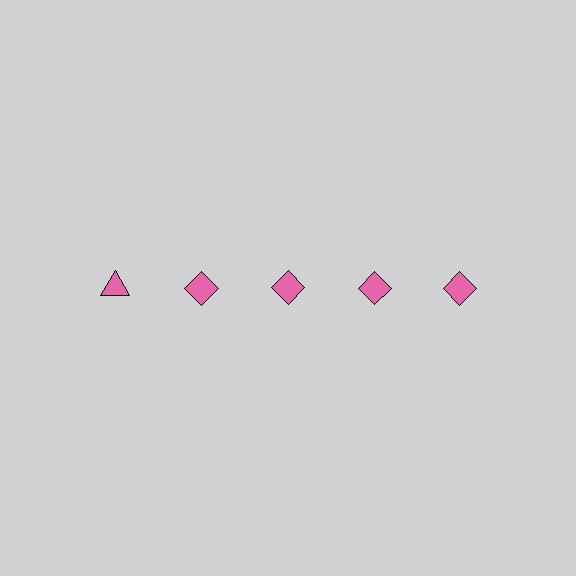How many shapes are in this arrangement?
There are 5 shapes arranged in a grid pattern.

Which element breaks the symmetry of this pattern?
The pink triangle in the top row, leftmost column breaks the symmetry. All other shapes are pink diamonds.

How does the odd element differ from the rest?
It has a different shape: triangle instead of diamond.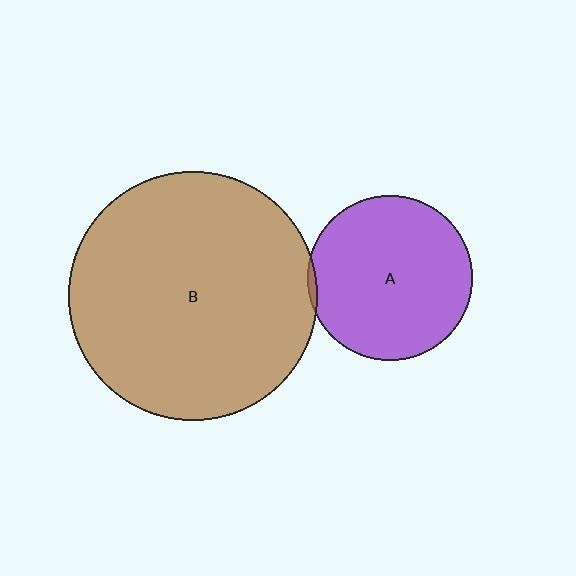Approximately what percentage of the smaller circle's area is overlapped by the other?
Approximately 5%.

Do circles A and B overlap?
Yes.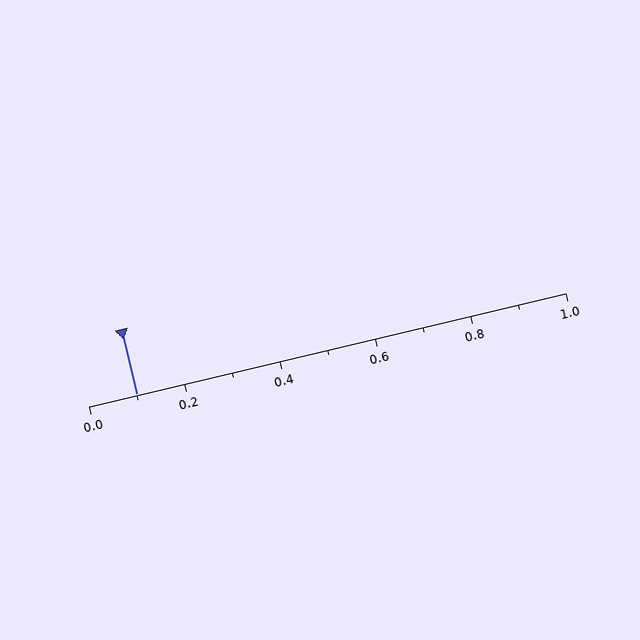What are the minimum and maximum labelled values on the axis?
The axis runs from 0.0 to 1.0.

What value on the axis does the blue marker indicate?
The marker indicates approximately 0.1.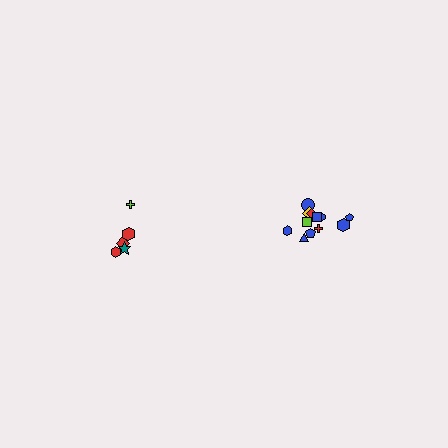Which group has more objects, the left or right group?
The right group.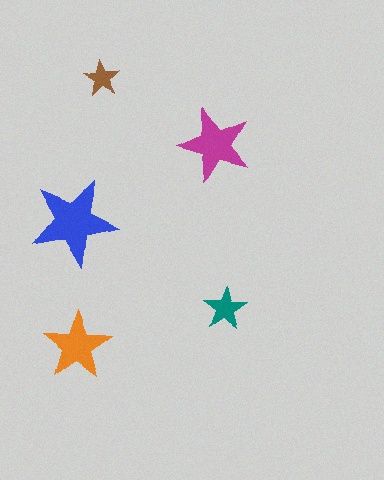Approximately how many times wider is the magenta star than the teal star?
About 1.5 times wider.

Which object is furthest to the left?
The blue star is leftmost.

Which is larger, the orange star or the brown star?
The orange one.